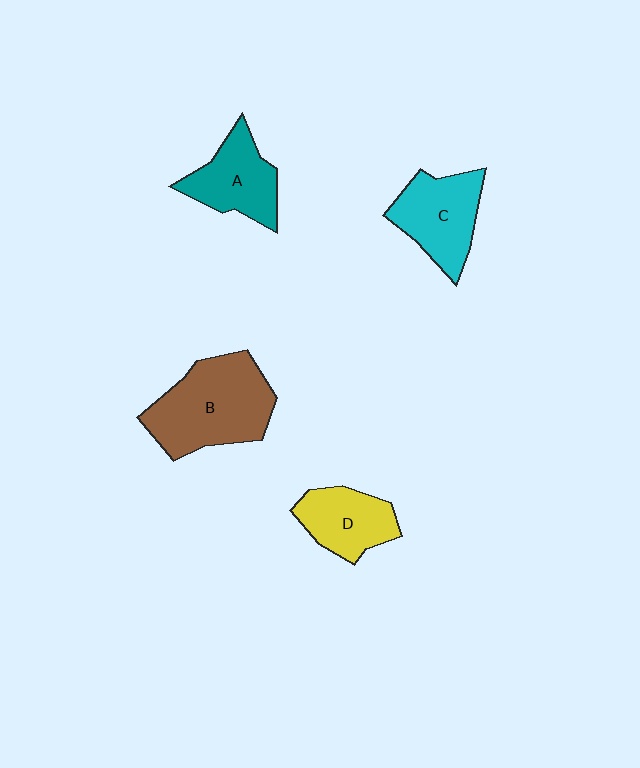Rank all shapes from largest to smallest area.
From largest to smallest: B (brown), C (cyan), A (teal), D (yellow).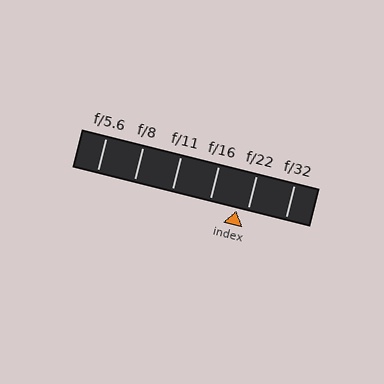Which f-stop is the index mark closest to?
The index mark is closest to f/22.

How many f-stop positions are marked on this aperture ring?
There are 6 f-stop positions marked.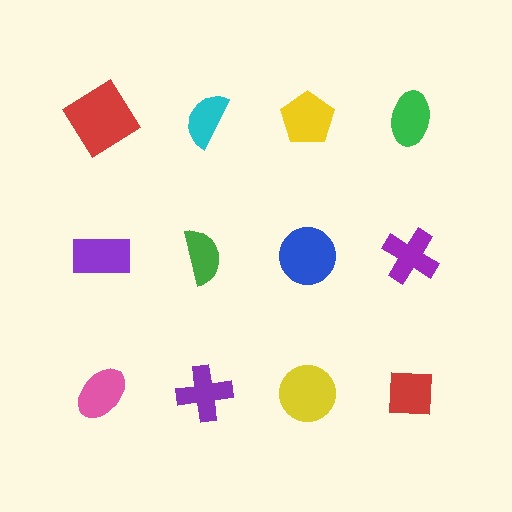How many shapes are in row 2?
4 shapes.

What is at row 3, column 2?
A purple cross.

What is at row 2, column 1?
A purple rectangle.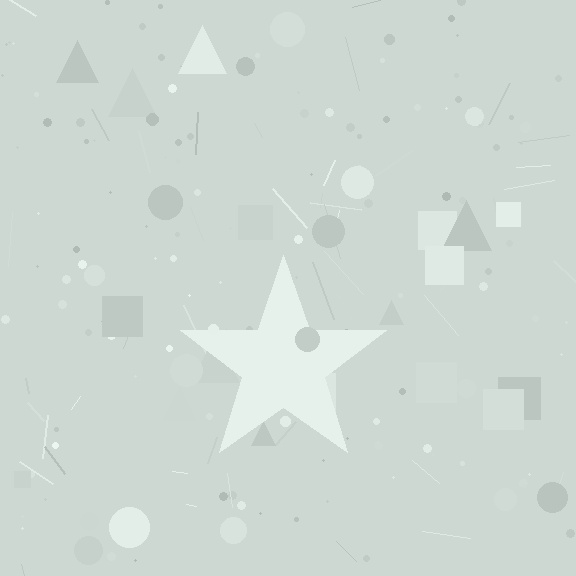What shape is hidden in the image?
A star is hidden in the image.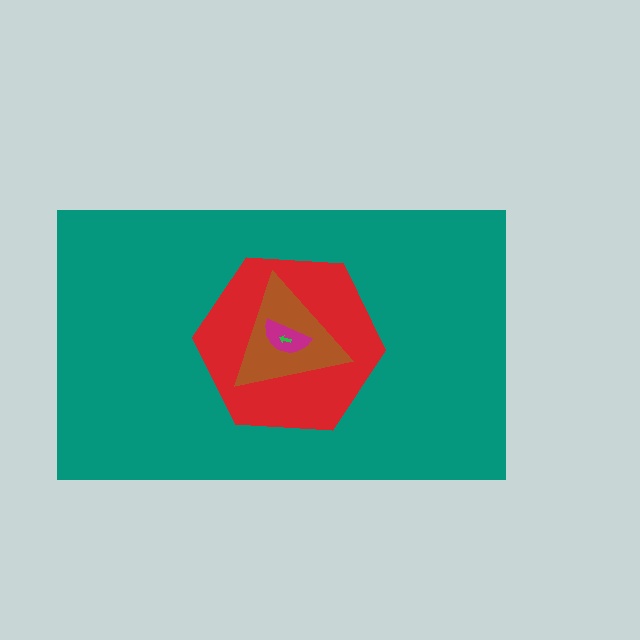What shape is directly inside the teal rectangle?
The red hexagon.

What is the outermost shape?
The teal rectangle.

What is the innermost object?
The green arrow.